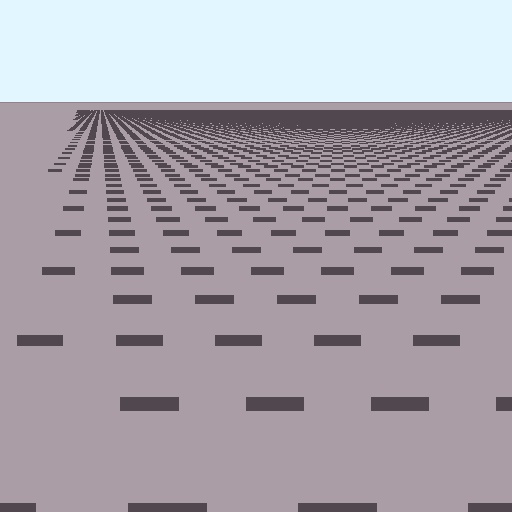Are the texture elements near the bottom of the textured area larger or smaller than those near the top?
Larger. Near the bottom, elements are closer to the viewer and appear at a bigger on-screen size.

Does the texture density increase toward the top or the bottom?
Density increases toward the top.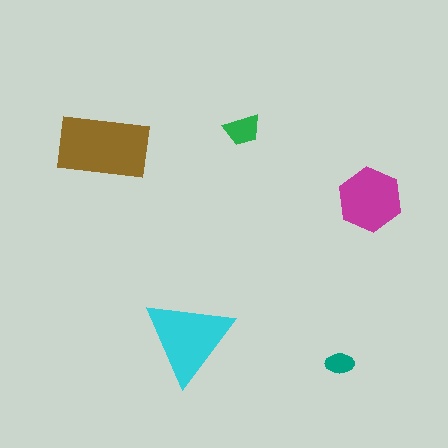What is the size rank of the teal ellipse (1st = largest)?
5th.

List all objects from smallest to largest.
The teal ellipse, the green trapezoid, the magenta hexagon, the cyan triangle, the brown rectangle.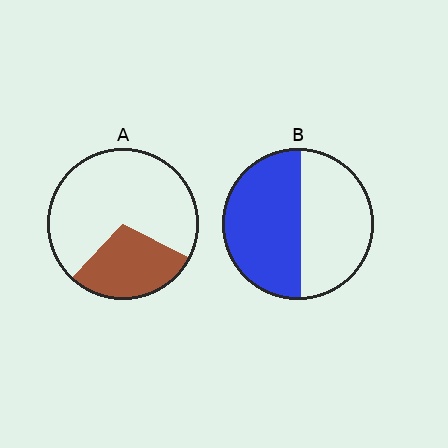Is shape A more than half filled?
No.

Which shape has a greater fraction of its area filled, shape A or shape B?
Shape B.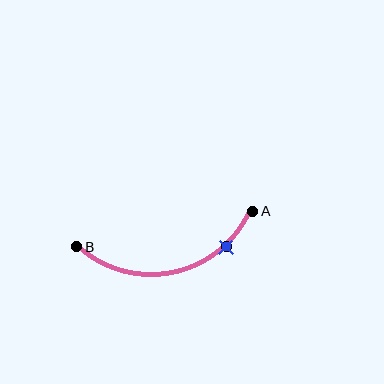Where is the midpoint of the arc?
The arc midpoint is the point on the curve farthest from the straight line joining A and B. It sits below that line.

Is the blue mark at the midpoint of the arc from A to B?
No. The blue mark lies on the arc but is closer to endpoint A. The arc midpoint would be at the point on the curve equidistant along the arc from both A and B.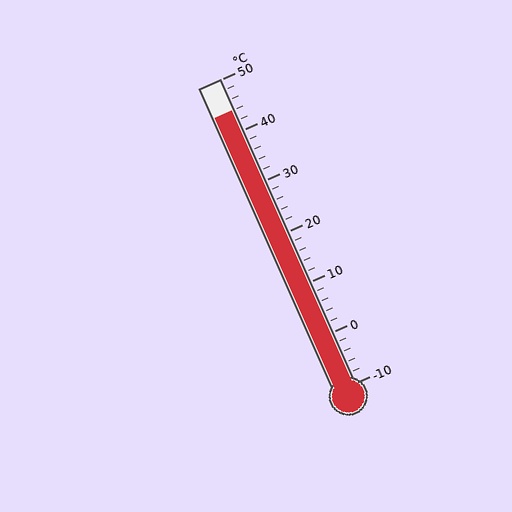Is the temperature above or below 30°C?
The temperature is above 30°C.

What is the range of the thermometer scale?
The thermometer scale ranges from -10°C to 50°C.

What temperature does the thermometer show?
The thermometer shows approximately 44°C.